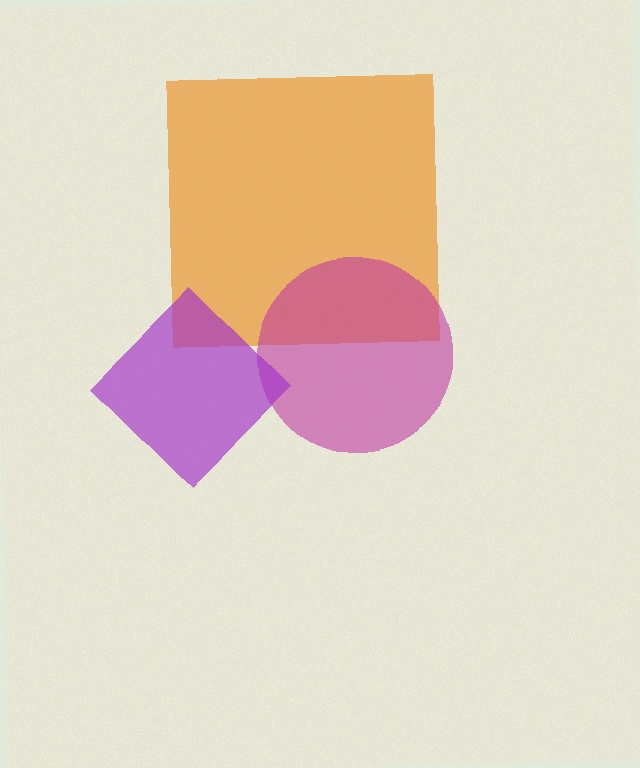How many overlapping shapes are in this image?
There are 3 overlapping shapes in the image.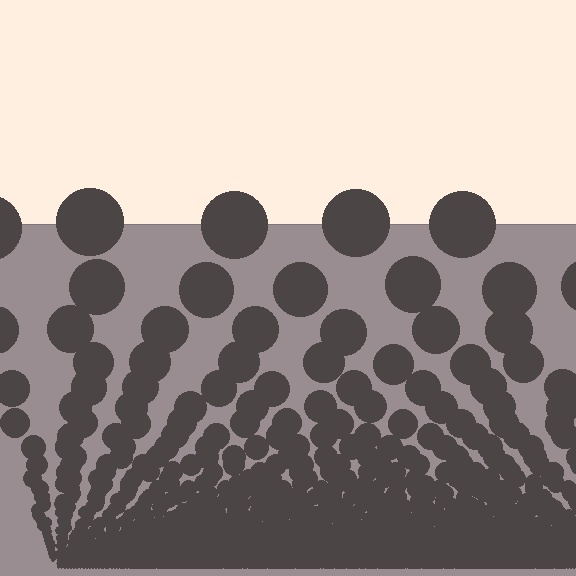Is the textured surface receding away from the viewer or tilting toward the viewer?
The surface appears to tilt toward the viewer. Texture elements get larger and sparser toward the top.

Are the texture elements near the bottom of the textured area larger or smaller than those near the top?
Smaller. The gradient is inverted — elements near the bottom are smaller and denser.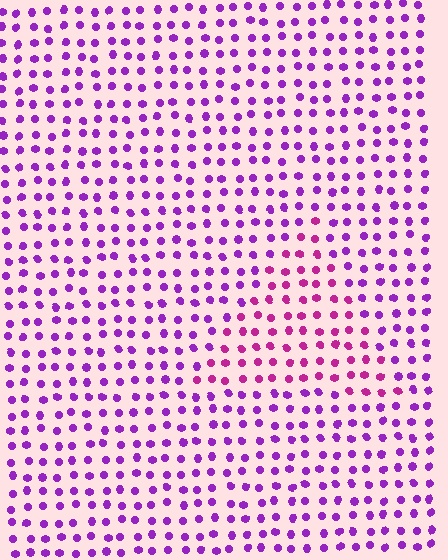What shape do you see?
I see a triangle.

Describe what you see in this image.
The image is filled with small purple elements in a uniform arrangement. A triangle-shaped region is visible where the elements are tinted to a slightly different hue, forming a subtle color boundary.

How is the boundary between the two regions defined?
The boundary is defined purely by a slight shift in hue (about 33 degrees). Spacing, size, and orientation are identical on both sides.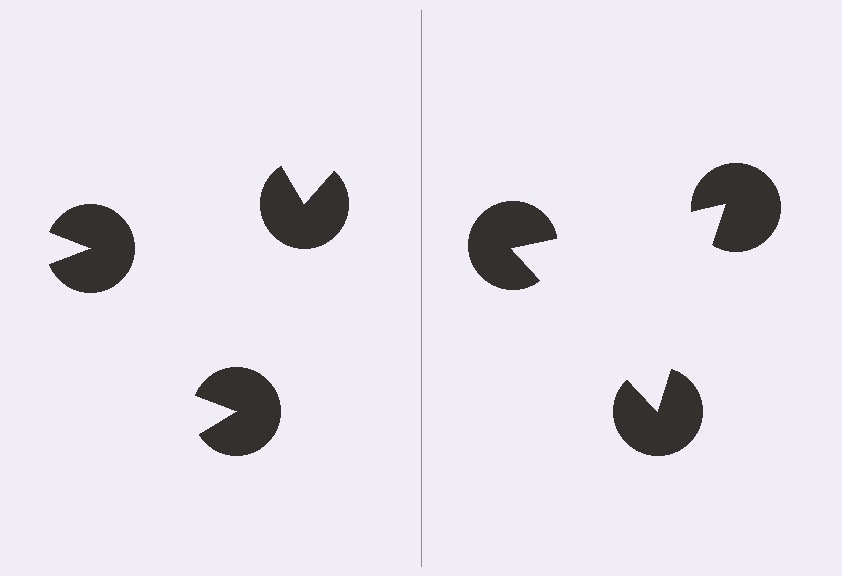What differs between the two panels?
The pac-man discs are positioned identically on both sides; only the wedge orientations differ. On the right they align to a triangle; on the left they are misaligned.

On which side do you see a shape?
An illusory triangle appears on the right side. On the left side the wedge cuts are rotated, so no coherent shape forms.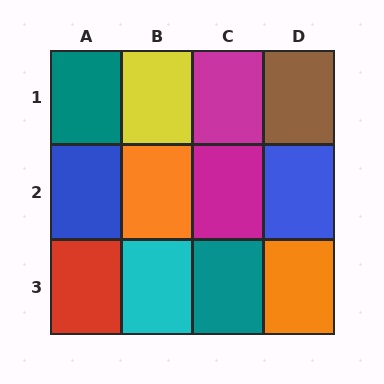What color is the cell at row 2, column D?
Blue.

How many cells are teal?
2 cells are teal.